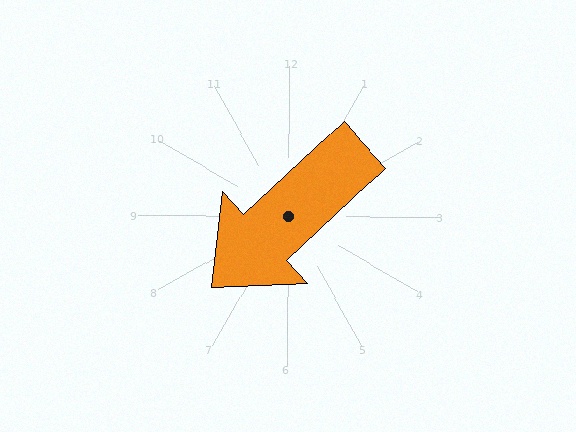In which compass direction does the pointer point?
Southwest.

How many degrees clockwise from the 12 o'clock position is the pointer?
Approximately 227 degrees.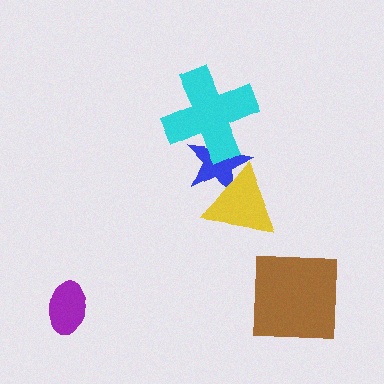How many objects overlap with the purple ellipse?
0 objects overlap with the purple ellipse.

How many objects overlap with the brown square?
0 objects overlap with the brown square.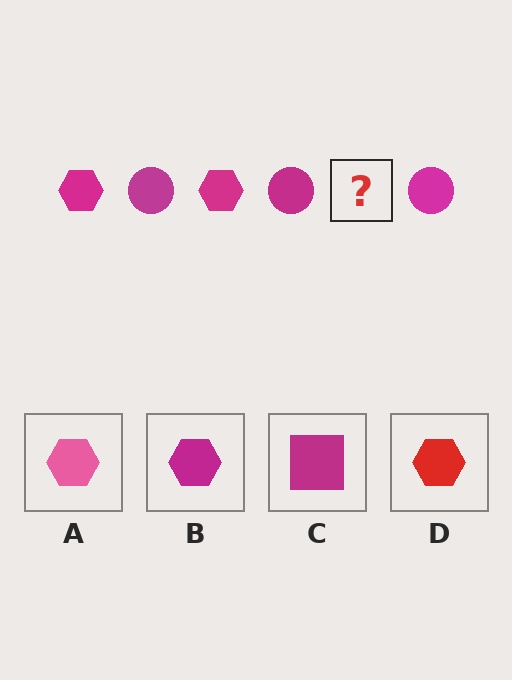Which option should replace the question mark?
Option B.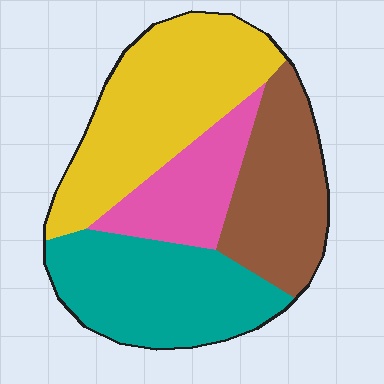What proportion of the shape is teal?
Teal takes up between a quarter and a half of the shape.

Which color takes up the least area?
Pink, at roughly 15%.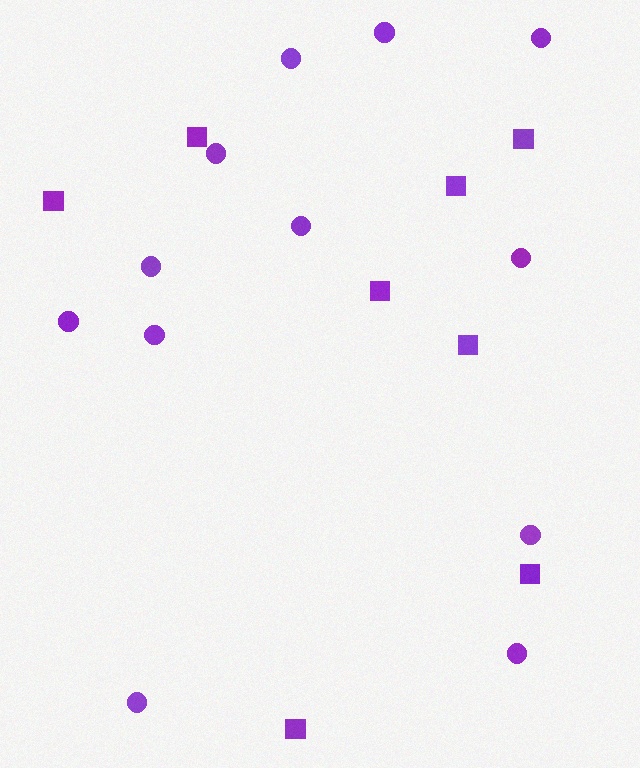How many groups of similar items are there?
There are 2 groups: one group of circles (12) and one group of squares (8).